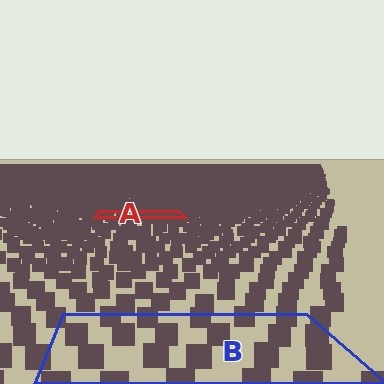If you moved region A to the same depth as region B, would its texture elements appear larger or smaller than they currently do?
They would appear larger. At a closer depth, the same texture elements are projected at a bigger on-screen size.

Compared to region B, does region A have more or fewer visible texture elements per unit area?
Region A has more texture elements per unit area — they are packed more densely because it is farther away.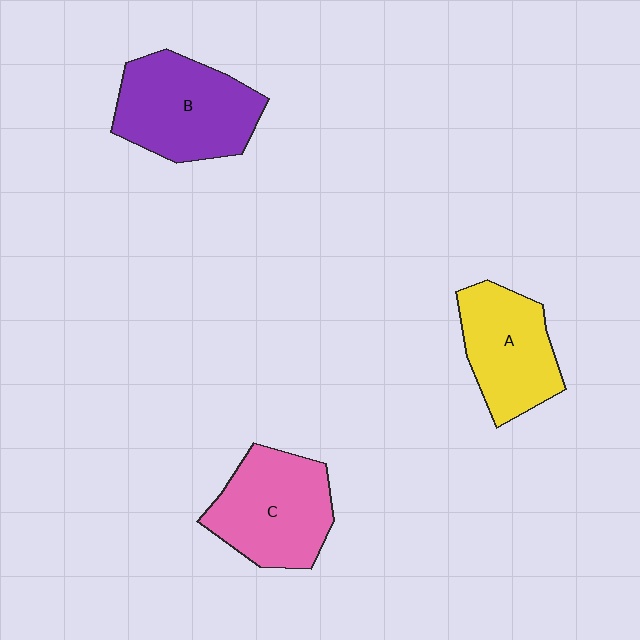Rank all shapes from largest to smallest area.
From largest to smallest: B (purple), C (pink), A (yellow).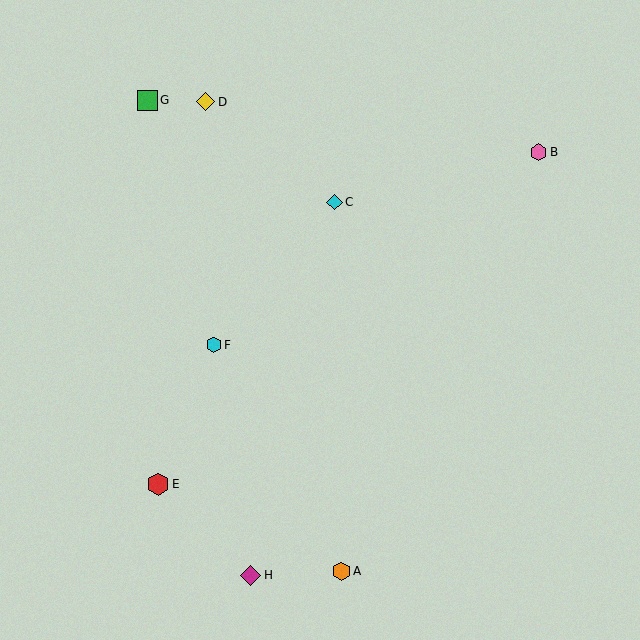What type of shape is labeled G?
Shape G is a green square.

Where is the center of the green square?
The center of the green square is at (147, 100).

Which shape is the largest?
The red hexagon (labeled E) is the largest.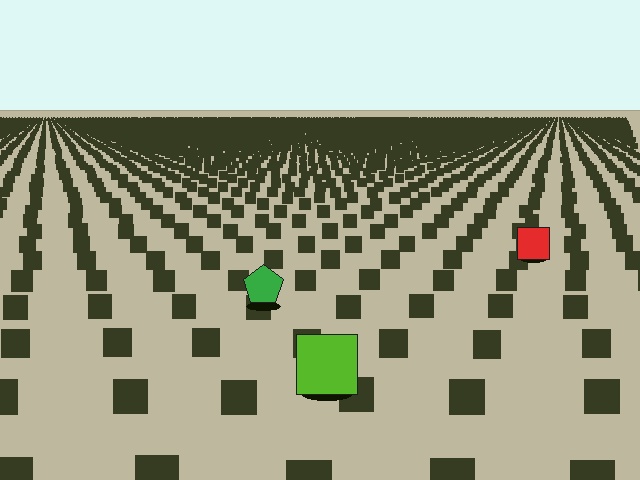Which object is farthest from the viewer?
The red square is farthest from the viewer. It appears smaller and the ground texture around it is denser.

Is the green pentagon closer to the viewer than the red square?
Yes. The green pentagon is closer — you can tell from the texture gradient: the ground texture is coarser near it.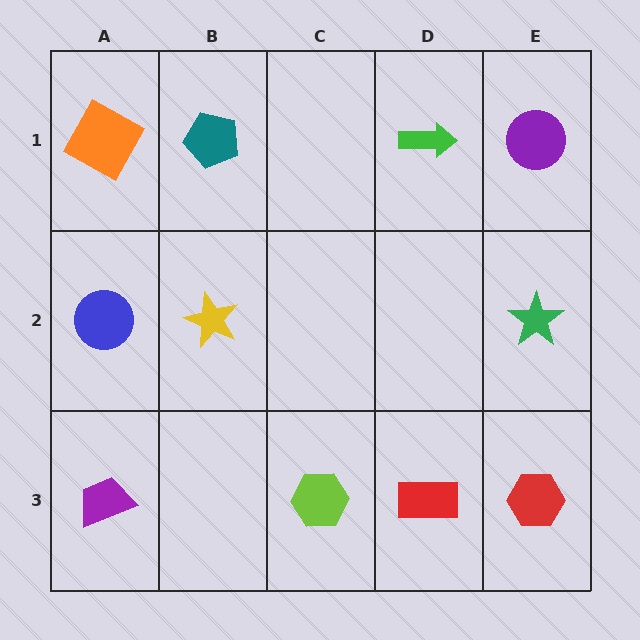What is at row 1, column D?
A green arrow.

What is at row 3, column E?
A red hexagon.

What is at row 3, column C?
A lime hexagon.